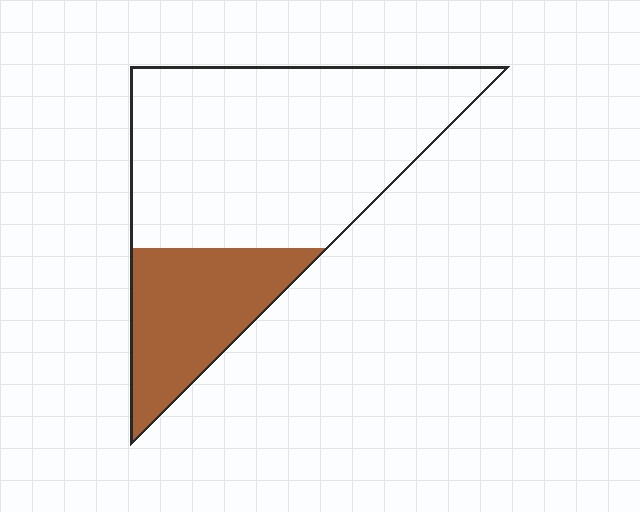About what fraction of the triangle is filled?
About one quarter (1/4).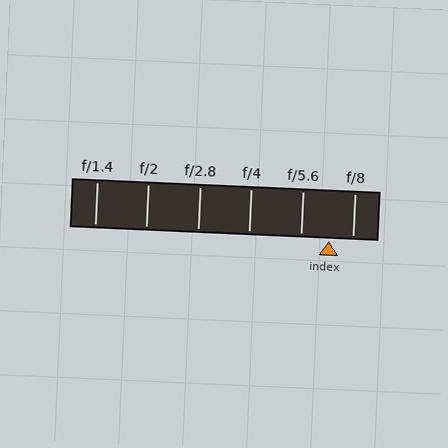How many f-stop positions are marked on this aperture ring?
There are 6 f-stop positions marked.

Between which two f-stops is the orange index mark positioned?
The index mark is between f/5.6 and f/8.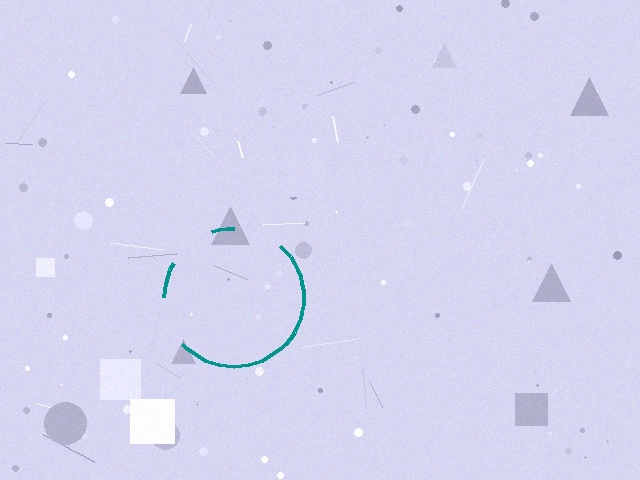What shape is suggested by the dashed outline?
The dashed outline suggests a circle.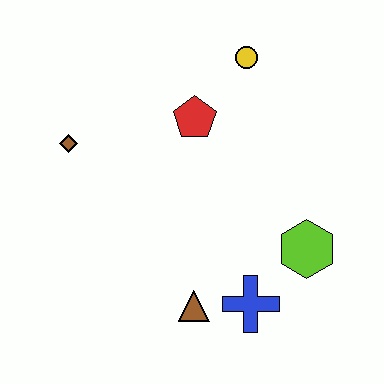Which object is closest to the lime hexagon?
The blue cross is closest to the lime hexagon.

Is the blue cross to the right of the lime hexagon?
No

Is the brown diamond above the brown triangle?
Yes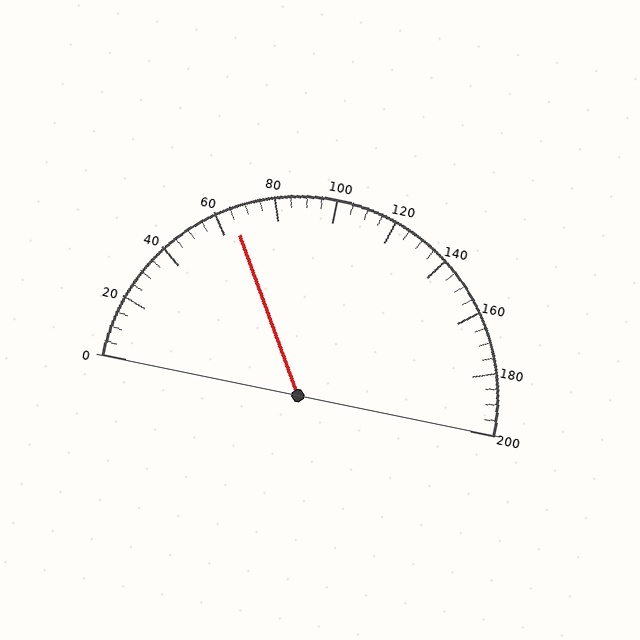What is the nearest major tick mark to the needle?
The nearest major tick mark is 60.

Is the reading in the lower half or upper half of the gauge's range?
The reading is in the lower half of the range (0 to 200).